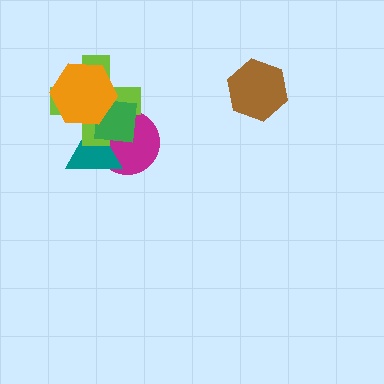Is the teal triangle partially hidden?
Yes, it is partially covered by another shape.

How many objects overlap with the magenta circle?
3 objects overlap with the magenta circle.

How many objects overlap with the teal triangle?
4 objects overlap with the teal triangle.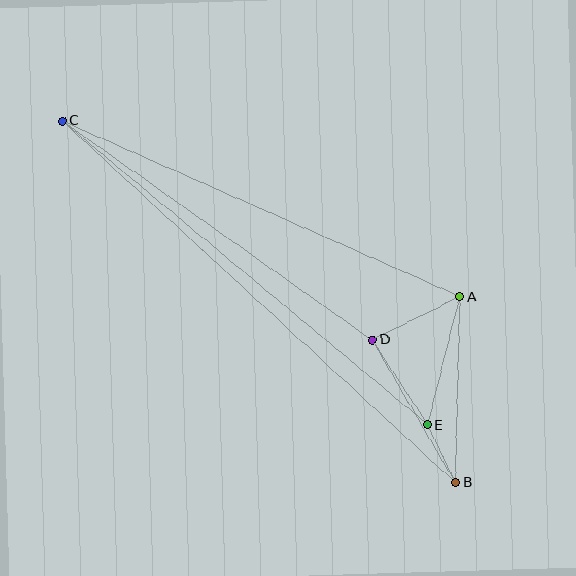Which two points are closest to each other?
Points B and E are closest to each other.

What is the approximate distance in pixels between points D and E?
The distance between D and E is approximately 101 pixels.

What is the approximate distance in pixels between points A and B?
The distance between A and B is approximately 186 pixels.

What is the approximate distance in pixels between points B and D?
The distance between B and D is approximately 165 pixels.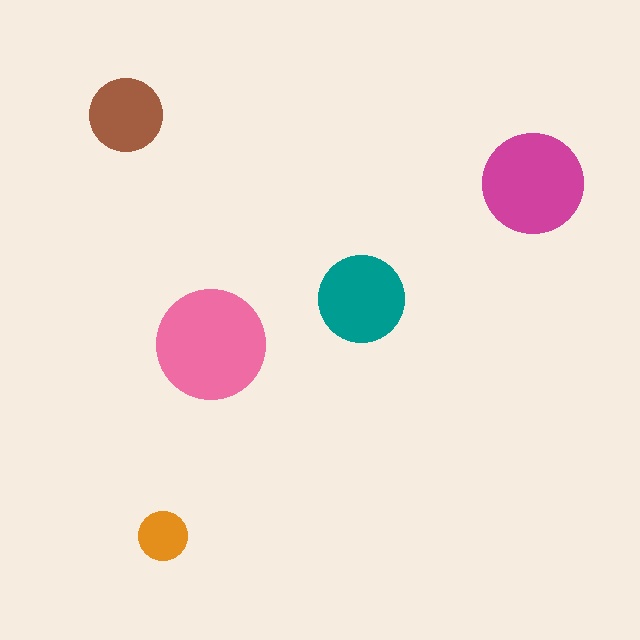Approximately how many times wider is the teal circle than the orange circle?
About 2 times wider.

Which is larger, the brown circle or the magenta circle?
The magenta one.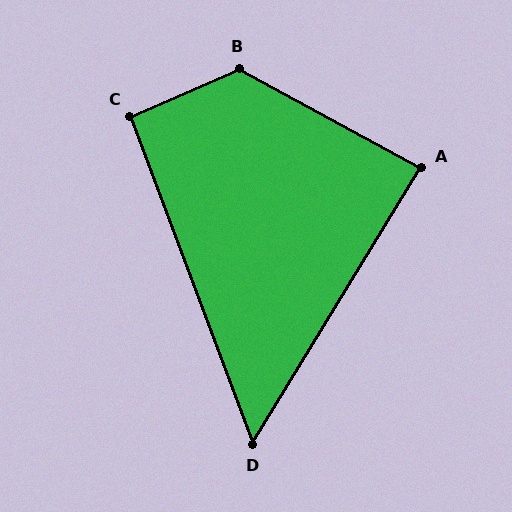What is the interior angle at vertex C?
Approximately 93 degrees (approximately right).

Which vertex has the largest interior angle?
B, at approximately 128 degrees.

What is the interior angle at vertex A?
Approximately 87 degrees (approximately right).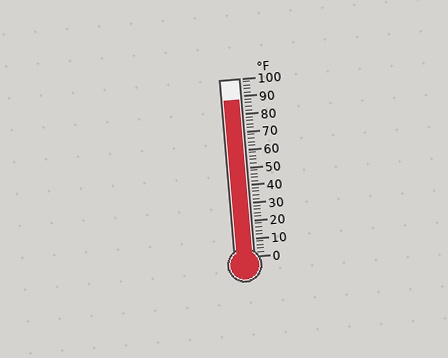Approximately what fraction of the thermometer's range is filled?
The thermometer is filled to approximately 90% of its range.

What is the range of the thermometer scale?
The thermometer scale ranges from 0°F to 100°F.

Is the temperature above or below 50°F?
The temperature is above 50°F.